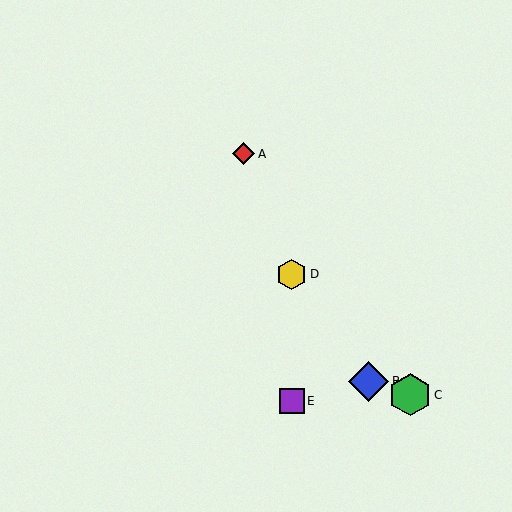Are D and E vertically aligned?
Yes, both are at x≈292.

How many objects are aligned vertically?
2 objects (D, E) are aligned vertically.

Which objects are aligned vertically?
Objects D, E are aligned vertically.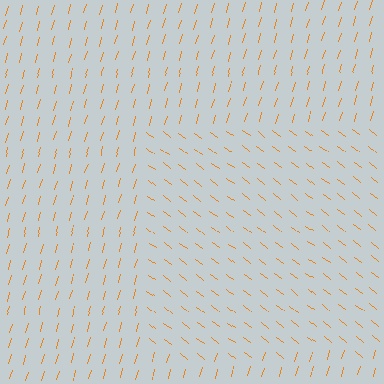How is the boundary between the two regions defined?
The boundary is defined purely by a change in line orientation (approximately 69 degrees difference). All lines are the same color and thickness.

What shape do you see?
I see a rectangle.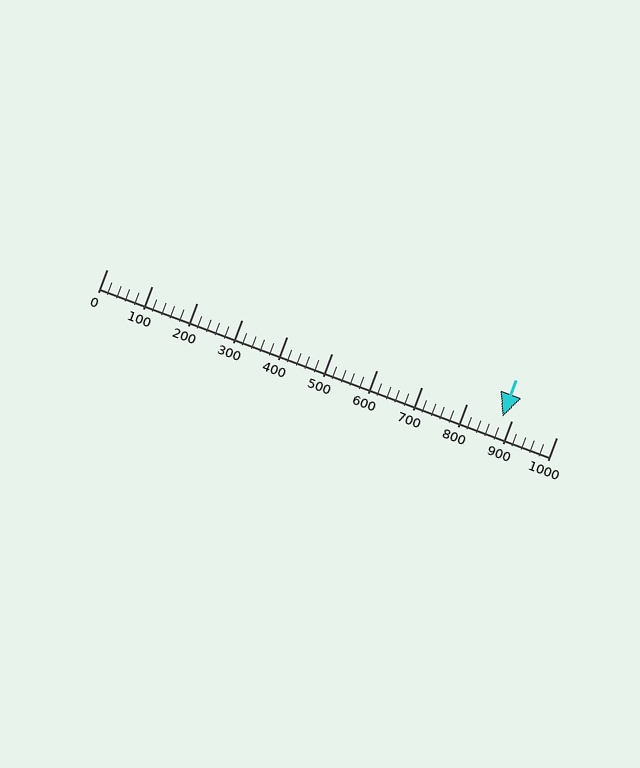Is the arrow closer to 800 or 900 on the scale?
The arrow is closer to 900.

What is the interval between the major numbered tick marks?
The major tick marks are spaced 100 units apart.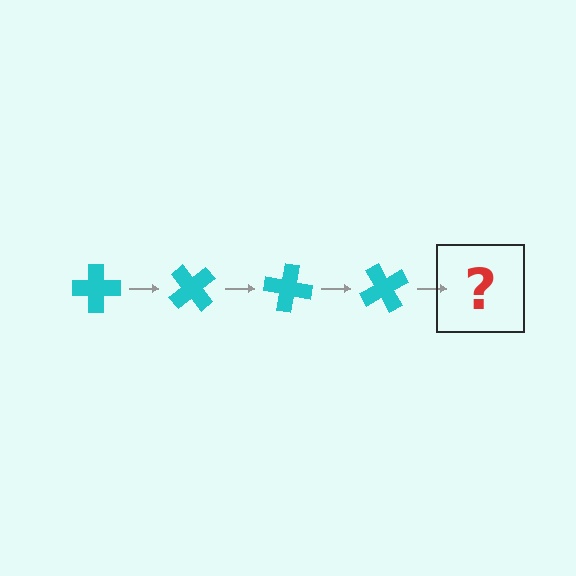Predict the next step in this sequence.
The next step is a cyan cross rotated 200 degrees.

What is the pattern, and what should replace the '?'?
The pattern is that the cross rotates 50 degrees each step. The '?' should be a cyan cross rotated 200 degrees.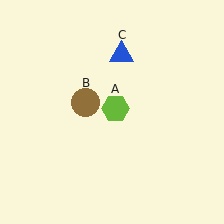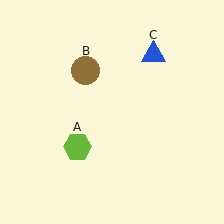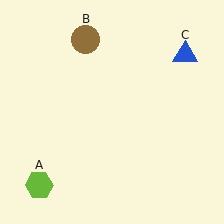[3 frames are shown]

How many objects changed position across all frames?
3 objects changed position: lime hexagon (object A), brown circle (object B), blue triangle (object C).